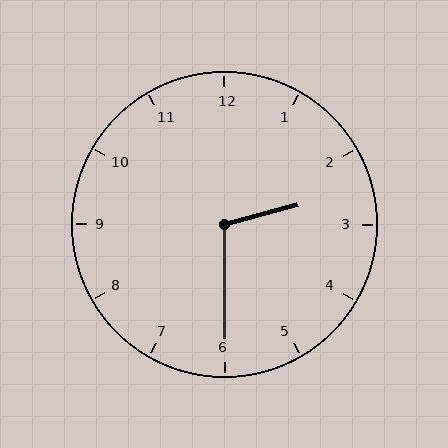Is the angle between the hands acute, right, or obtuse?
It is obtuse.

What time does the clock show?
2:30.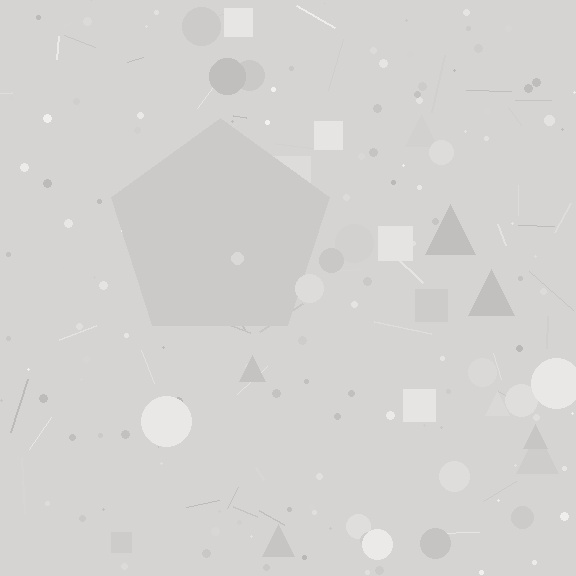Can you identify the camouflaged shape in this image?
The camouflaged shape is a pentagon.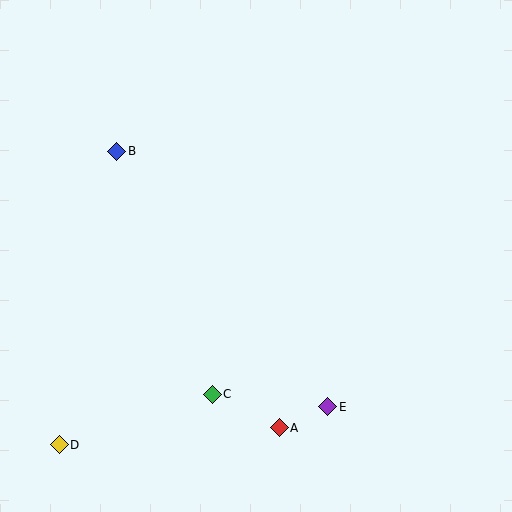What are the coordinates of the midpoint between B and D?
The midpoint between B and D is at (88, 298).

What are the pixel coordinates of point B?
Point B is at (117, 151).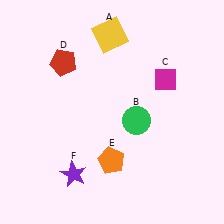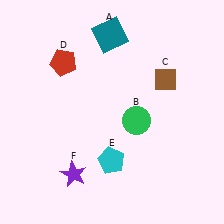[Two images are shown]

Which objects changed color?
A changed from yellow to teal. C changed from magenta to brown. E changed from orange to cyan.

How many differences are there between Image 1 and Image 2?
There are 3 differences between the two images.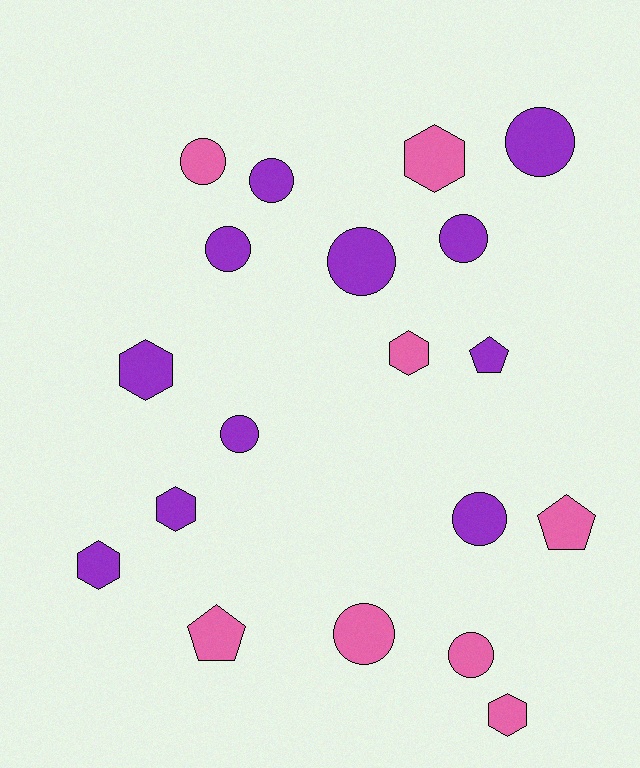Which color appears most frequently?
Purple, with 11 objects.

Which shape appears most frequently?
Circle, with 10 objects.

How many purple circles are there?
There are 7 purple circles.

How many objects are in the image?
There are 19 objects.